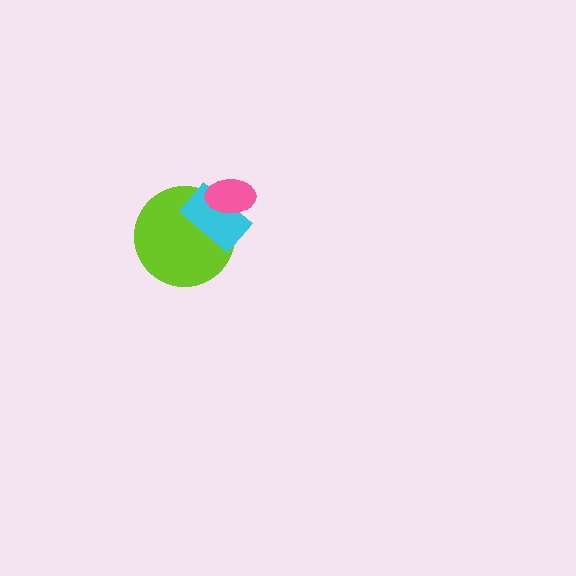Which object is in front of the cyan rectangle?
The pink ellipse is in front of the cyan rectangle.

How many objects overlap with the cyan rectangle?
2 objects overlap with the cyan rectangle.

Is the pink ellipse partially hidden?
No, no other shape covers it.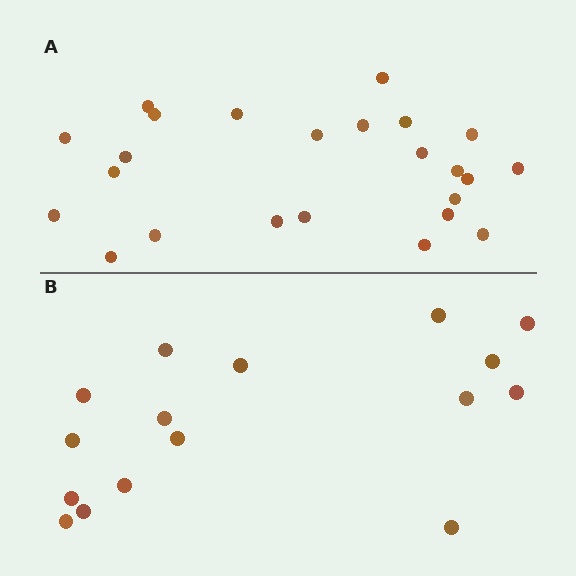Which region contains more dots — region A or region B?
Region A (the top region) has more dots.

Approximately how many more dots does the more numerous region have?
Region A has roughly 8 or so more dots than region B.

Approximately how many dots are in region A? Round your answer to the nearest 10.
About 20 dots. (The exact count is 24, which rounds to 20.)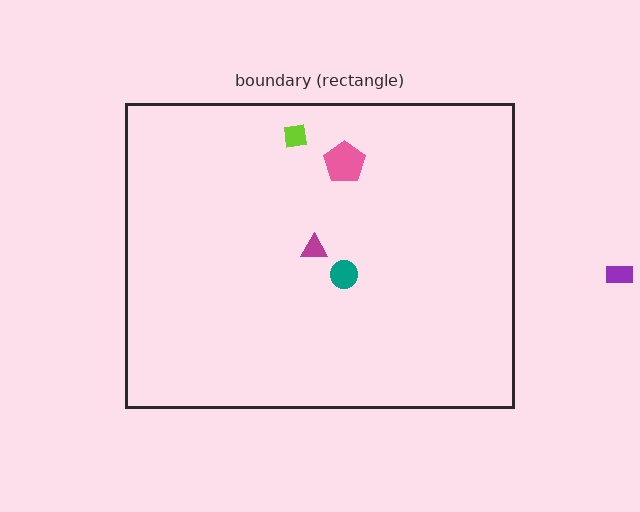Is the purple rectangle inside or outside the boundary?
Outside.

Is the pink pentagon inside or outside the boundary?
Inside.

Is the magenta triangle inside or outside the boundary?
Inside.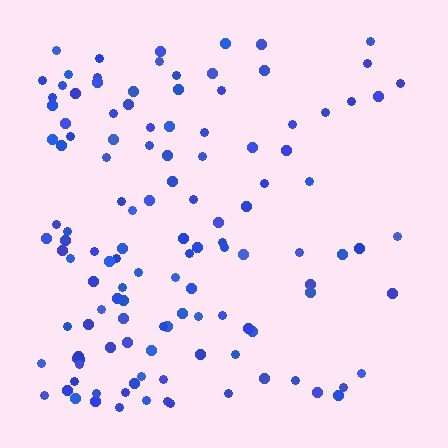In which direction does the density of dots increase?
From right to left, with the left side densest.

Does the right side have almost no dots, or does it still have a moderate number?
Still a moderate number, just noticeably fewer than the left.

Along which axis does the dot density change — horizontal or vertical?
Horizontal.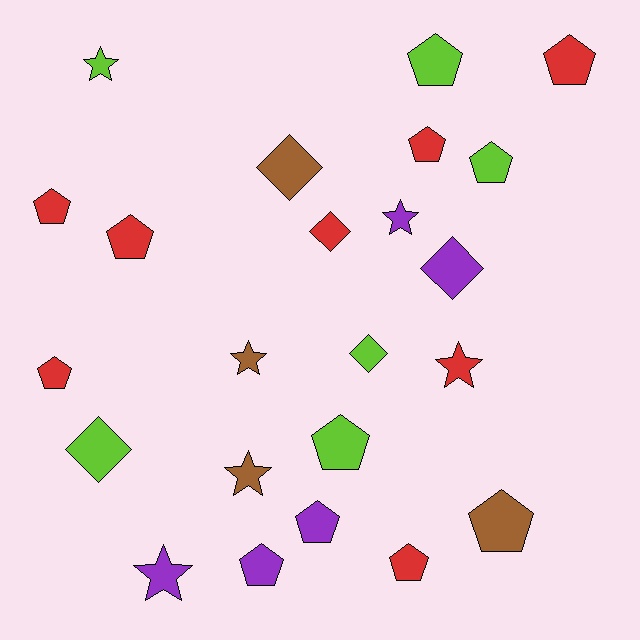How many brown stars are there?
There are 2 brown stars.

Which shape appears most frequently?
Pentagon, with 12 objects.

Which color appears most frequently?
Red, with 8 objects.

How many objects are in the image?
There are 23 objects.